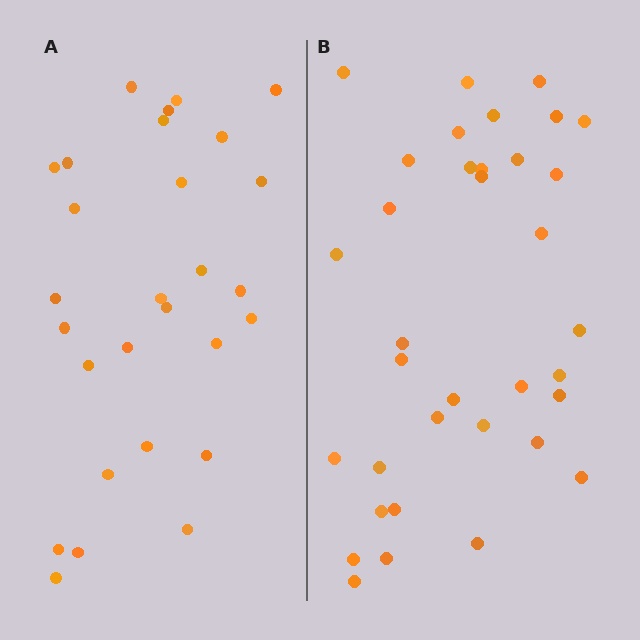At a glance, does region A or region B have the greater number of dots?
Region B (the right region) has more dots.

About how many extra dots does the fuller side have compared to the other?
Region B has roughly 8 or so more dots than region A.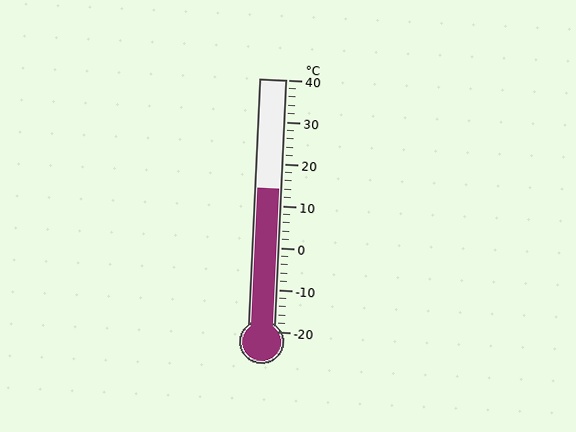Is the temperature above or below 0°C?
The temperature is above 0°C.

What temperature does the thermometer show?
The thermometer shows approximately 14°C.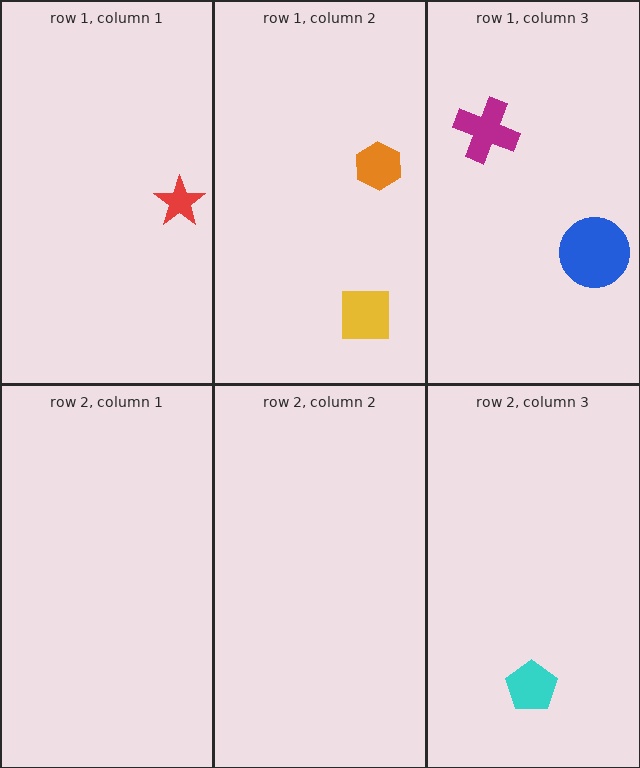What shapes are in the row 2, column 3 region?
The cyan pentagon.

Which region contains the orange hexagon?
The row 1, column 2 region.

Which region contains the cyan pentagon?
The row 2, column 3 region.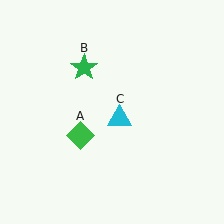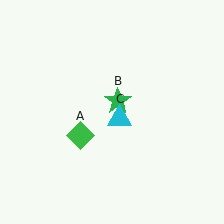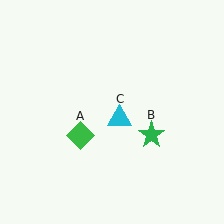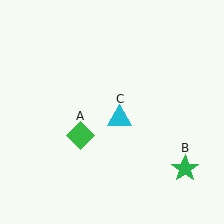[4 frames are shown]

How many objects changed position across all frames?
1 object changed position: green star (object B).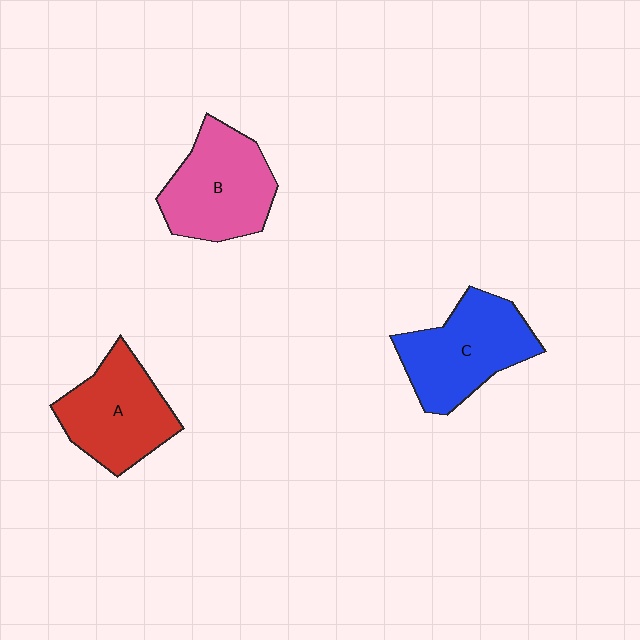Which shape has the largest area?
Shape C (blue).